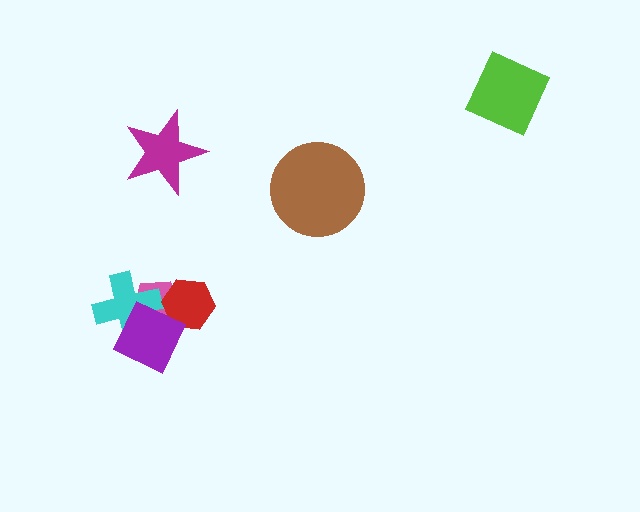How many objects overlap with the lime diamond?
0 objects overlap with the lime diamond.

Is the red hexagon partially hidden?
Yes, it is partially covered by another shape.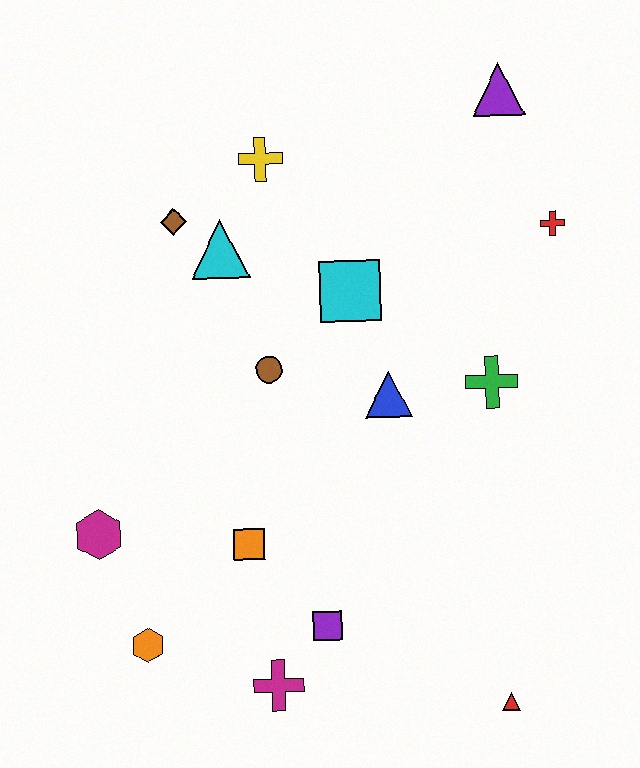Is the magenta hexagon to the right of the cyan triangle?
No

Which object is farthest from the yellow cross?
The red triangle is farthest from the yellow cross.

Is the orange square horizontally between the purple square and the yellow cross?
No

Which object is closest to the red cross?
The purple triangle is closest to the red cross.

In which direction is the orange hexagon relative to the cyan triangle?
The orange hexagon is below the cyan triangle.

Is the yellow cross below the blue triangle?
No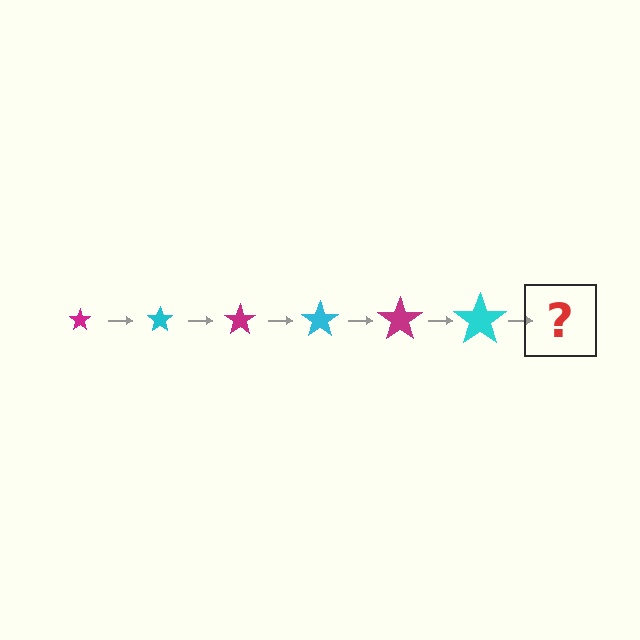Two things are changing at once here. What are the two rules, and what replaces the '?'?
The two rules are that the star grows larger each step and the color cycles through magenta and cyan. The '?' should be a magenta star, larger than the previous one.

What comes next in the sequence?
The next element should be a magenta star, larger than the previous one.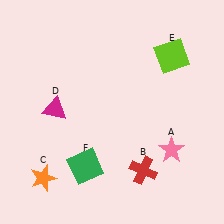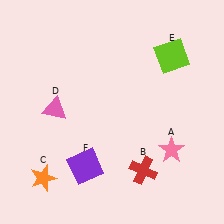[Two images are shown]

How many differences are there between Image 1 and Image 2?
There are 2 differences between the two images.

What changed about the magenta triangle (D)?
In Image 1, D is magenta. In Image 2, it changed to pink.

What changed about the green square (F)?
In Image 1, F is green. In Image 2, it changed to purple.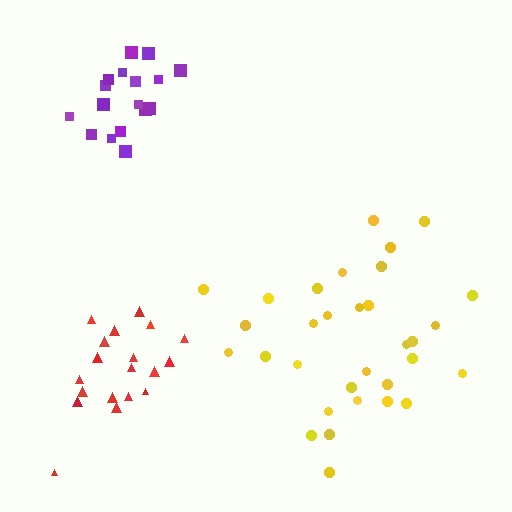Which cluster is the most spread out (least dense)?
Yellow.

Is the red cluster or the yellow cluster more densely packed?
Red.